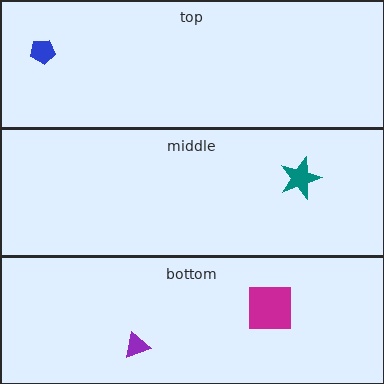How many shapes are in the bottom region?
2.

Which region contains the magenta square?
The bottom region.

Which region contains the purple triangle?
The bottom region.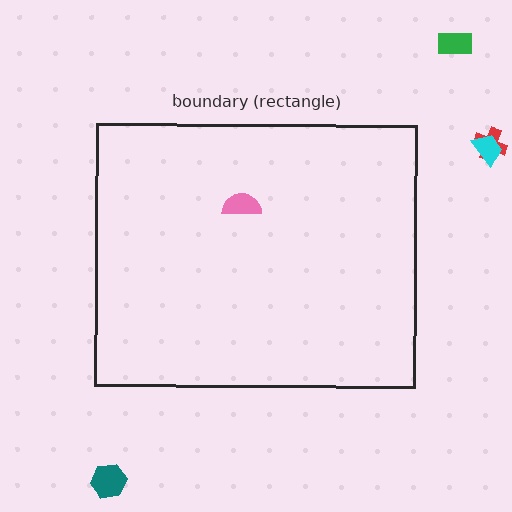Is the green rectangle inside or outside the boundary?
Outside.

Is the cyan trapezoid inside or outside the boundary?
Outside.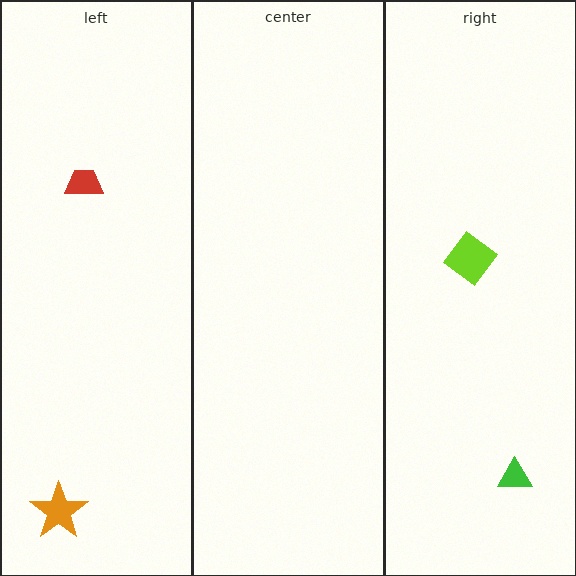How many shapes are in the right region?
2.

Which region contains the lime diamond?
The right region.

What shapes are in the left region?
The red trapezoid, the orange star.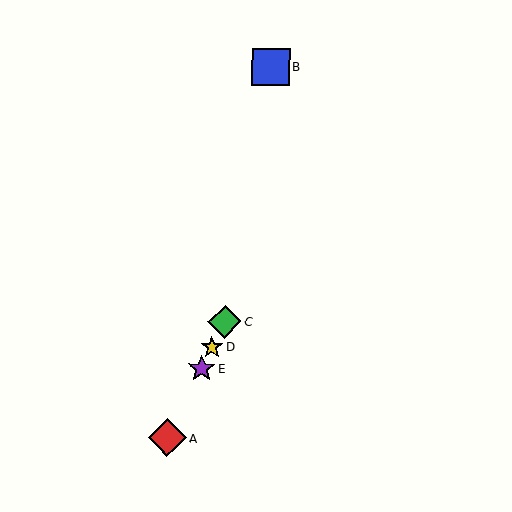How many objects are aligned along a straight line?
4 objects (A, C, D, E) are aligned along a straight line.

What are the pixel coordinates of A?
Object A is at (167, 438).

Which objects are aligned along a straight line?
Objects A, C, D, E are aligned along a straight line.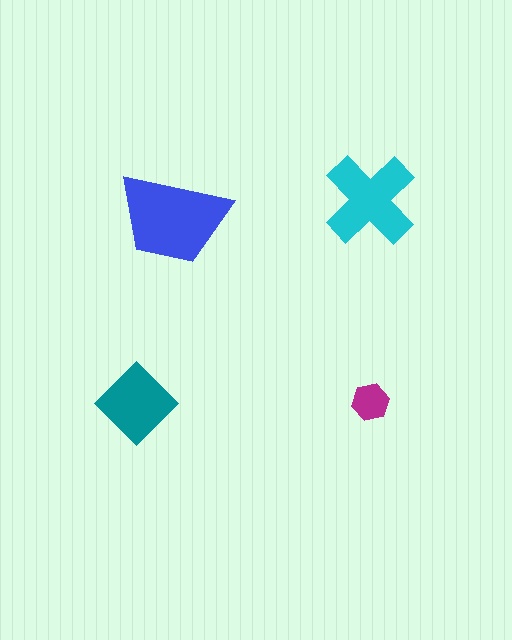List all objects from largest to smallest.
The blue trapezoid, the cyan cross, the teal diamond, the magenta hexagon.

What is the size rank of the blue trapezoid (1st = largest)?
1st.